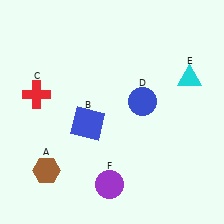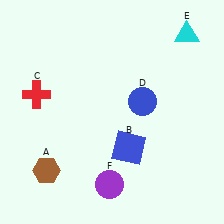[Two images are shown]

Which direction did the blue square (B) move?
The blue square (B) moved right.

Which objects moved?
The objects that moved are: the blue square (B), the cyan triangle (E).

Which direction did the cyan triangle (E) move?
The cyan triangle (E) moved up.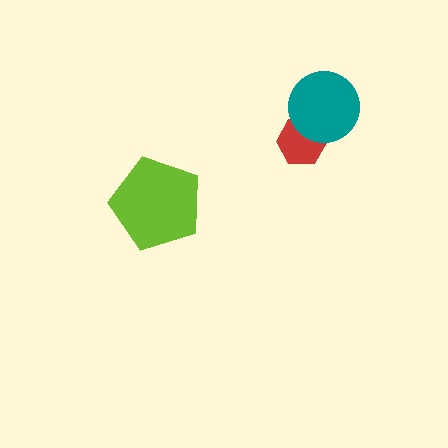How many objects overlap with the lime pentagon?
0 objects overlap with the lime pentagon.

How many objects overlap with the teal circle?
1 object overlaps with the teal circle.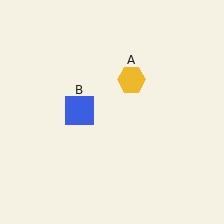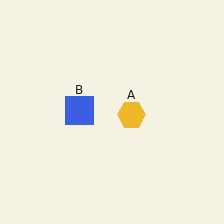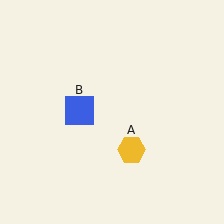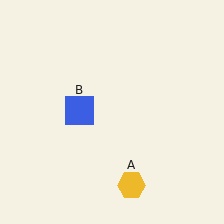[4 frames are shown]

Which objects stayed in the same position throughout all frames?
Blue square (object B) remained stationary.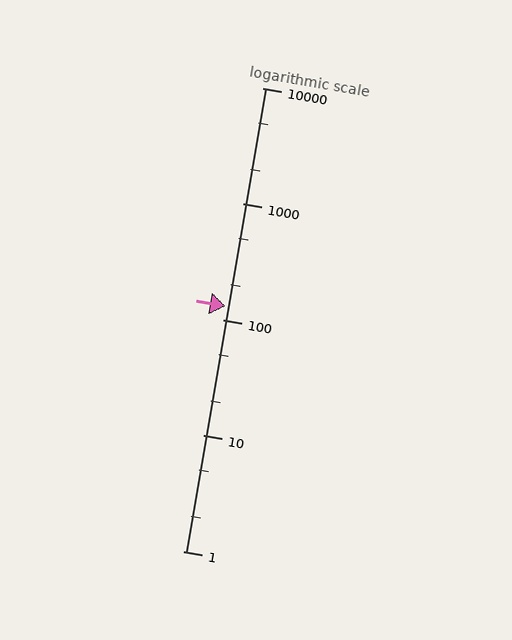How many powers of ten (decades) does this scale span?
The scale spans 4 decades, from 1 to 10000.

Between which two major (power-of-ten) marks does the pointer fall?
The pointer is between 100 and 1000.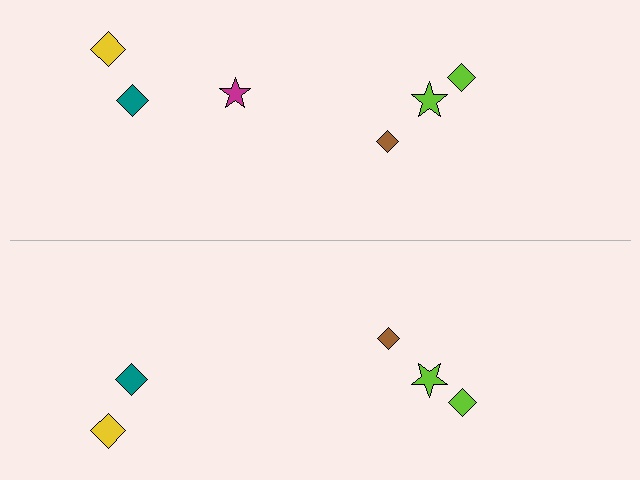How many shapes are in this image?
There are 11 shapes in this image.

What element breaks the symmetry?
A magenta star is missing from the bottom side.